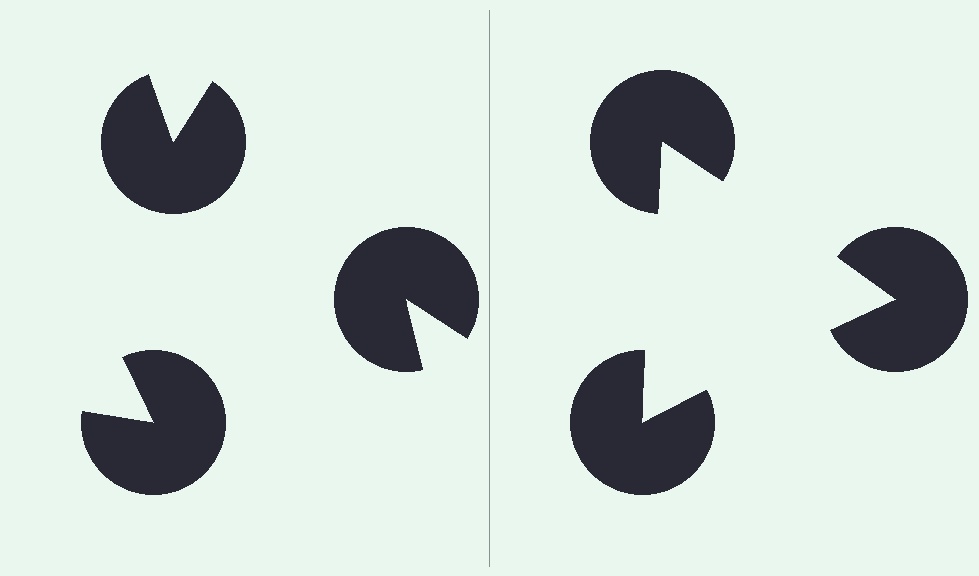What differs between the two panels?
The pac-man discs are positioned identically on both sides; only the wedge orientations differ. On the right they align to a triangle; on the left they are misaligned.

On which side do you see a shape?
An illusory triangle appears on the right side. On the left side the wedge cuts are rotated, so no coherent shape forms.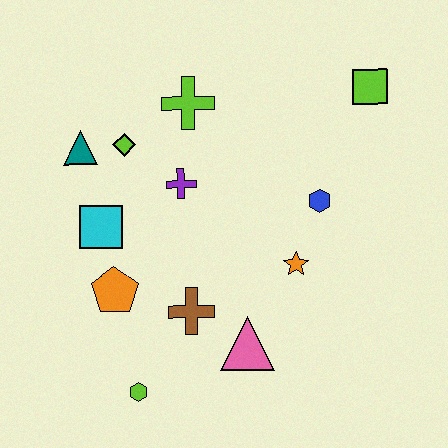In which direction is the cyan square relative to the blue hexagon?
The cyan square is to the left of the blue hexagon.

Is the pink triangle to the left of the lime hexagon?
No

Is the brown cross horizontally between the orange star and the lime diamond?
Yes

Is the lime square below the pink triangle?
No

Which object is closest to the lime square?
The blue hexagon is closest to the lime square.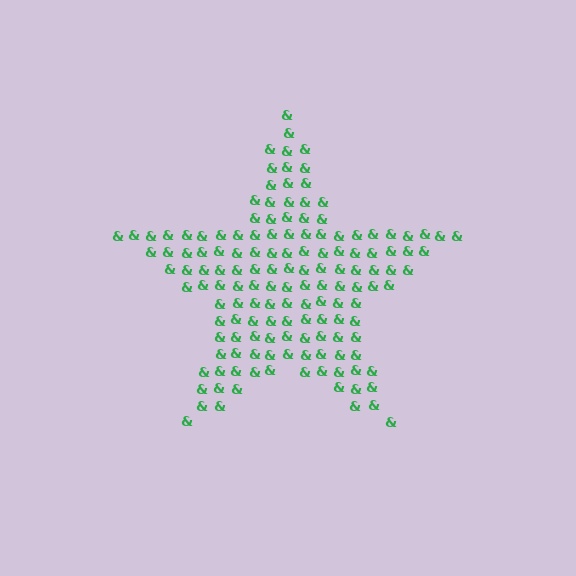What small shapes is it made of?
It is made of small ampersands.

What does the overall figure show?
The overall figure shows a star.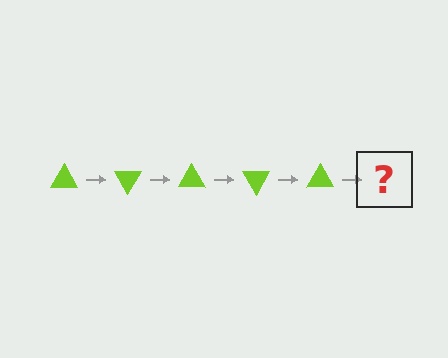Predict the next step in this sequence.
The next step is a lime triangle rotated 300 degrees.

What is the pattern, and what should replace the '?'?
The pattern is that the triangle rotates 60 degrees each step. The '?' should be a lime triangle rotated 300 degrees.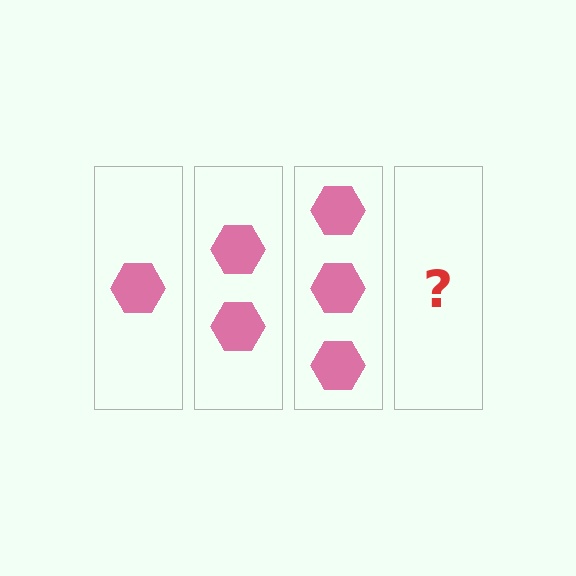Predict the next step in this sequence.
The next step is 4 hexagons.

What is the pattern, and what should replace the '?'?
The pattern is that each step adds one more hexagon. The '?' should be 4 hexagons.